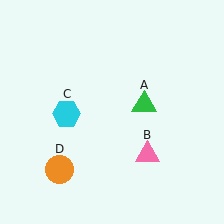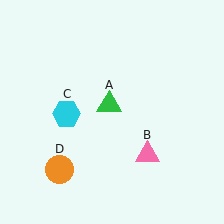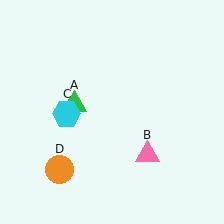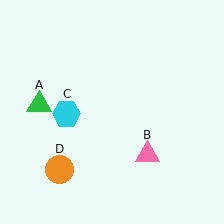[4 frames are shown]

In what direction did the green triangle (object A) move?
The green triangle (object A) moved left.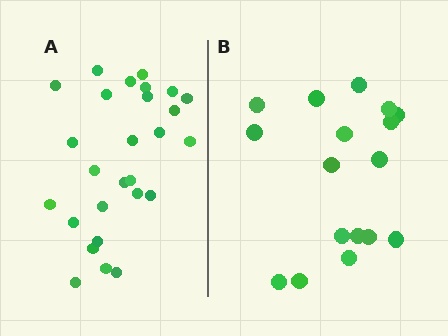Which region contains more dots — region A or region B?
Region A (the left region) has more dots.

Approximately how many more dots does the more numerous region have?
Region A has roughly 10 or so more dots than region B.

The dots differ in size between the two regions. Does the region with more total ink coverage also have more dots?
No. Region B has more total ink coverage because its dots are larger, but region A actually contains more individual dots. Total area can be misleading — the number of items is what matters here.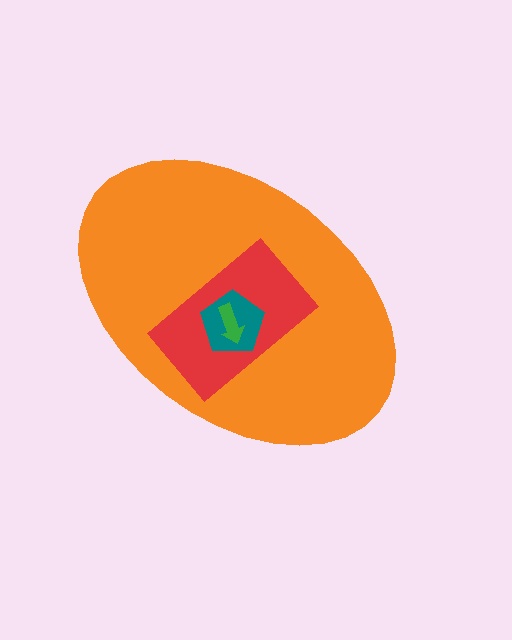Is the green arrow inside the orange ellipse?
Yes.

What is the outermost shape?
The orange ellipse.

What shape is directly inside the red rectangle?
The teal pentagon.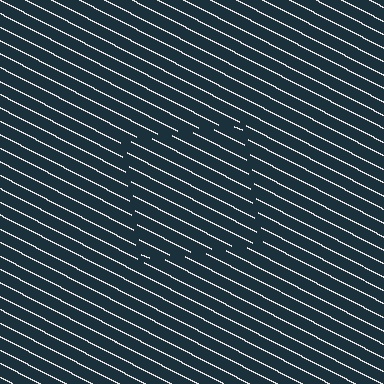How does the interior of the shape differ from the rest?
The interior of the shape contains the same grating, shifted by half a period — the contour is defined by the phase discontinuity where line-ends from the inner and outer gratings abut.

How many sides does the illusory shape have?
4 sides — the line-ends trace a square.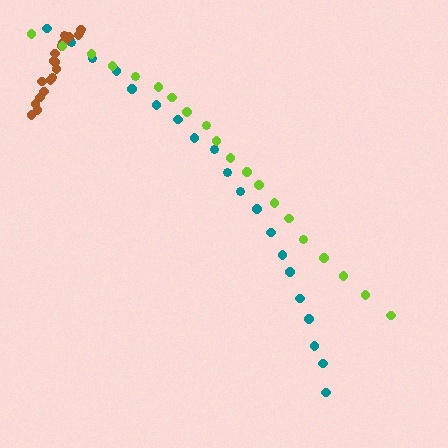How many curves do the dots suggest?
There are 3 distinct paths.